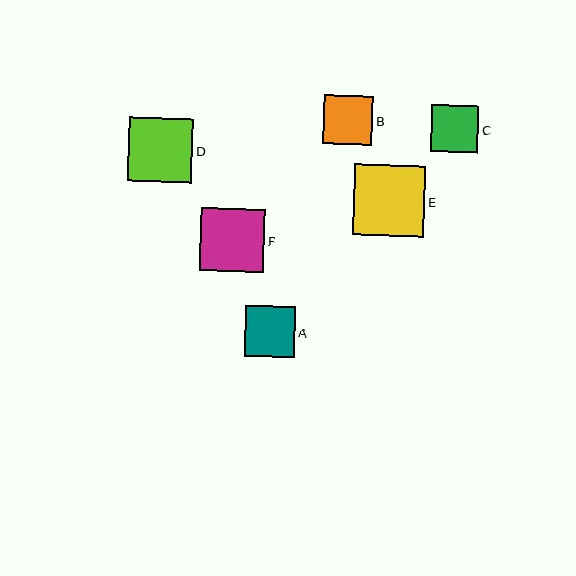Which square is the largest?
Square E is the largest with a size of approximately 71 pixels.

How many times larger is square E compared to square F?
Square E is approximately 1.1 times the size of square F.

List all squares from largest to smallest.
From largest to smallest: E, D, F, A, B, C.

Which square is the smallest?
Square C is the smallest with a size of approximately 47 pixels.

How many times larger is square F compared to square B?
Square F is approximately 1.3 times the size of square B.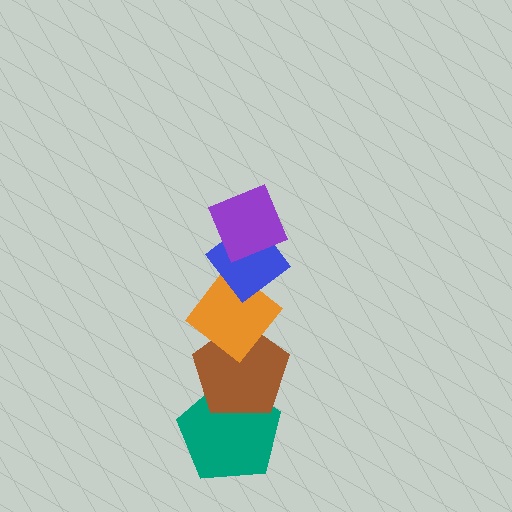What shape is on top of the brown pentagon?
The orange diamond is on top of the brown pentagon.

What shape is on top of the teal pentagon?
The brown pentagon is on top of the teal pentagon.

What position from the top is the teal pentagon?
The teal pentagon is 5th from the top.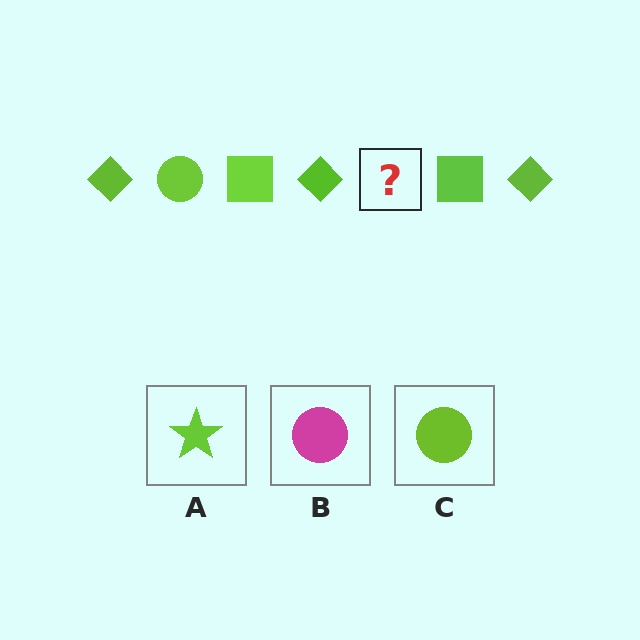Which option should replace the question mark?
Option C.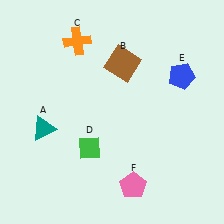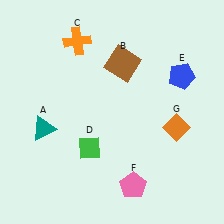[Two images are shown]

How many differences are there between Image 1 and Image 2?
There is 1 difference between the two images.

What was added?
An orange diamond (G) was added in Image 2.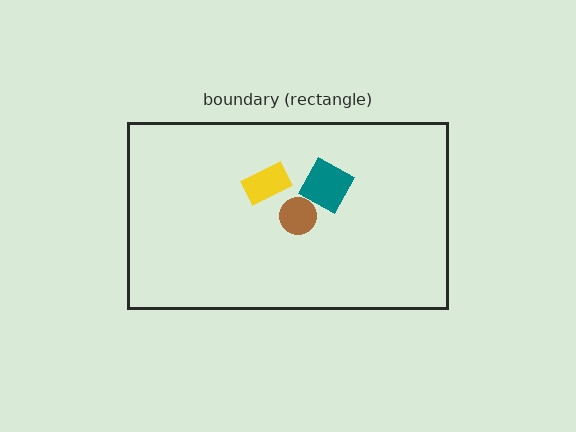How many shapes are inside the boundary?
3 inside, 0 outside.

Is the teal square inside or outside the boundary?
Inside.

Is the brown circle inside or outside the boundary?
Inside.